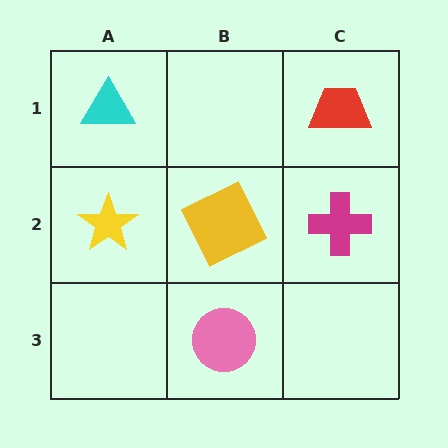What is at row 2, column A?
A yellow star.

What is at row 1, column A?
A cyan triangle.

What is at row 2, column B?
A yellow square.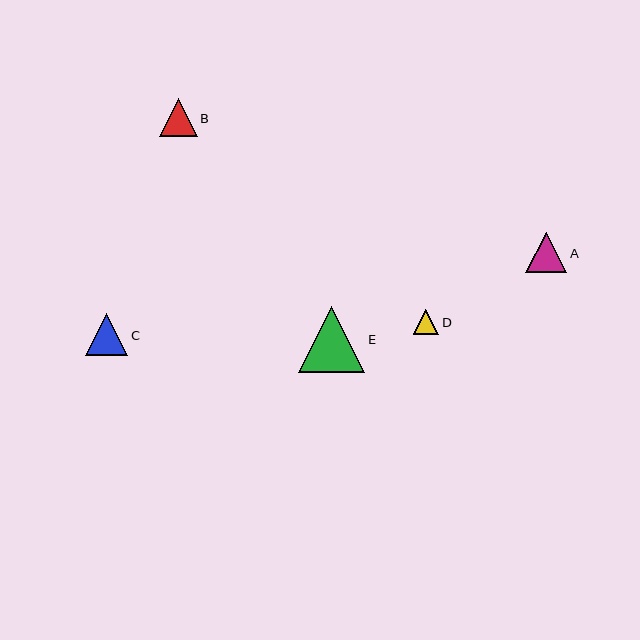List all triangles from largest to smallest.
From largest to smallest: E, C, A, B, D.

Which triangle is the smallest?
Triangle D is the smallest with a size of approximately 25 pixels.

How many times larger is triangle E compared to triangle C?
Triangle E is approximately 1.6 times the size of triangle C.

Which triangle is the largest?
Triangle E is the largest with a size of approximately 66 pixels.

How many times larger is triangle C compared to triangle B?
Triangle C is approximately 1.1 times the size of triangle B.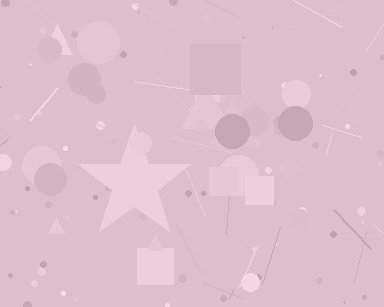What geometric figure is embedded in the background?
A star is embedded in the background.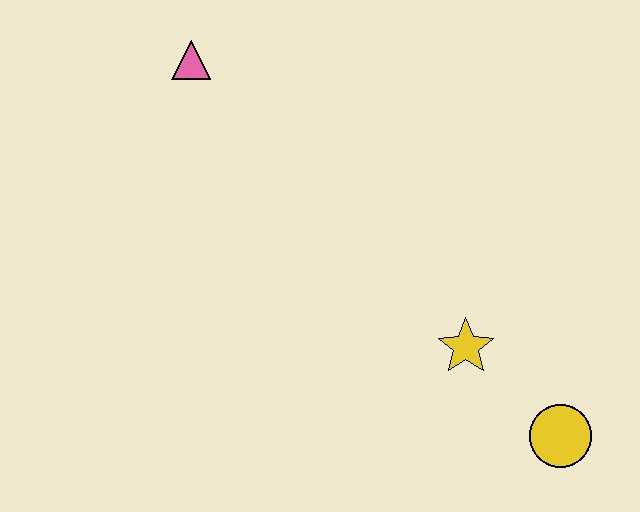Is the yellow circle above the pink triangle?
No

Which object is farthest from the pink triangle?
The yellow circle is farthest from the pink triangle.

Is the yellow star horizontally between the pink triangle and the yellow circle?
Yes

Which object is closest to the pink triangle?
The yellow star is closest to the pink triangle.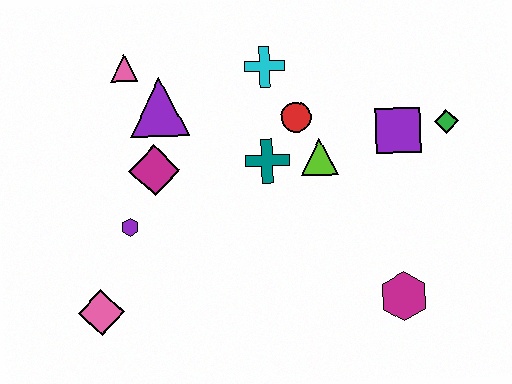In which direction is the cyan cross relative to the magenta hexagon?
The cyan cross is above the magenta hexagon.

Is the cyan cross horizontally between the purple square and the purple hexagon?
Yes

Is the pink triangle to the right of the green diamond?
No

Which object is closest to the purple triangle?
The pink triangle is closest to the purple triangle.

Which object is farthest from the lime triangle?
The pink diamond is farthest from the lime triangle.